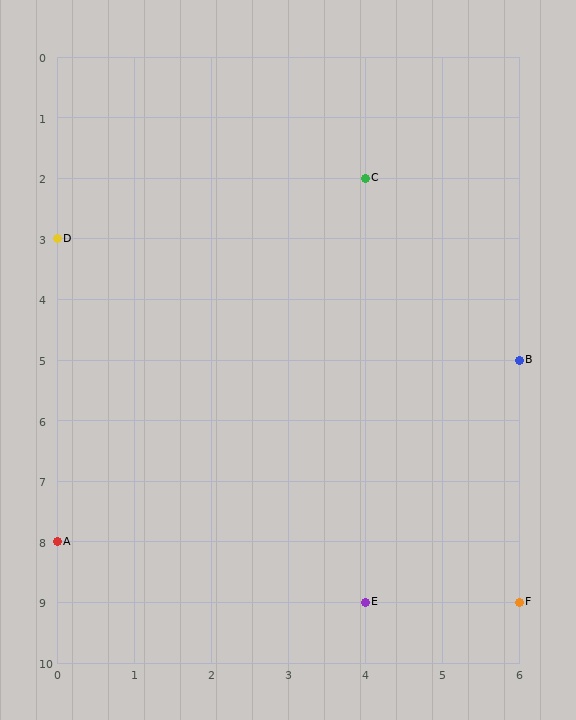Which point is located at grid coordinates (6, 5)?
Point B is at (6, 5).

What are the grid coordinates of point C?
Point C is at grid coordinates (4, 2).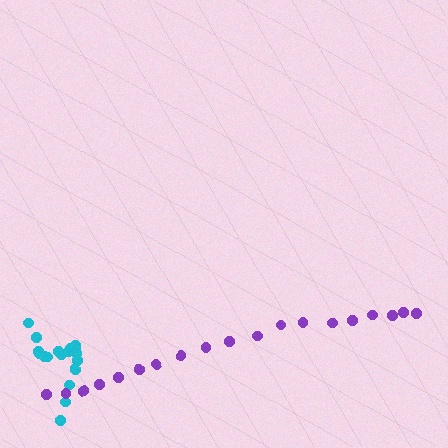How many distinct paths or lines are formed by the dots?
There are 2 distinct paths.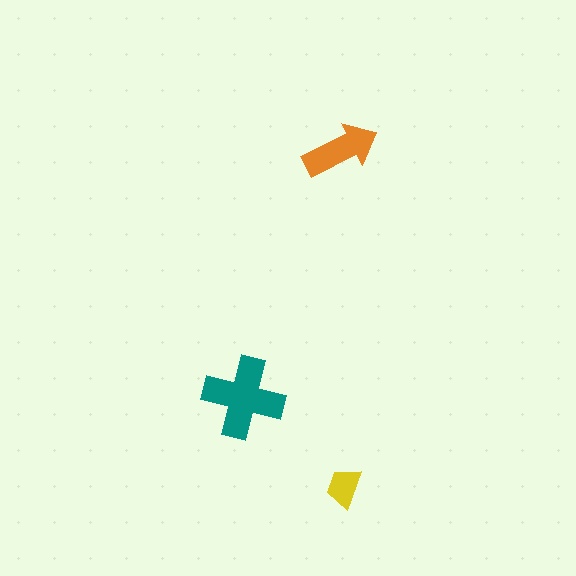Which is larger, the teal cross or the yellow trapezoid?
The teal cross.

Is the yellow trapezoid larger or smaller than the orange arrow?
Smaller.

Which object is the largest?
The teal cross.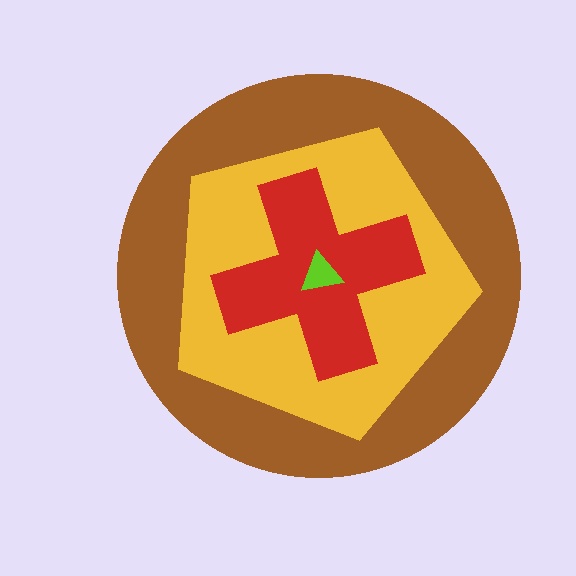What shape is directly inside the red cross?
The lime triangle.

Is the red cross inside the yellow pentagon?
Yes.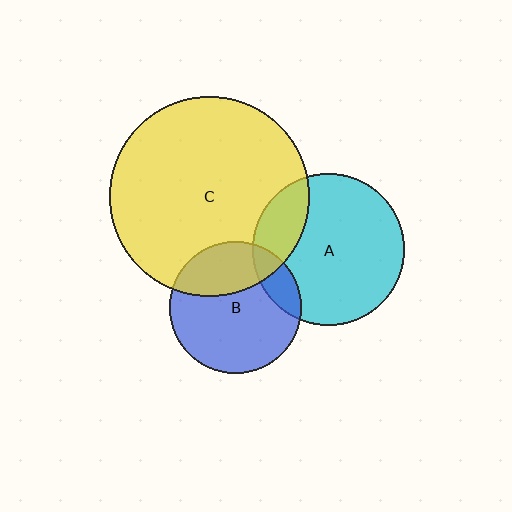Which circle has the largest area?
Circle C (yellow).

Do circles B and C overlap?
Yes.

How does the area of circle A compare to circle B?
Approximately 1.3 times.